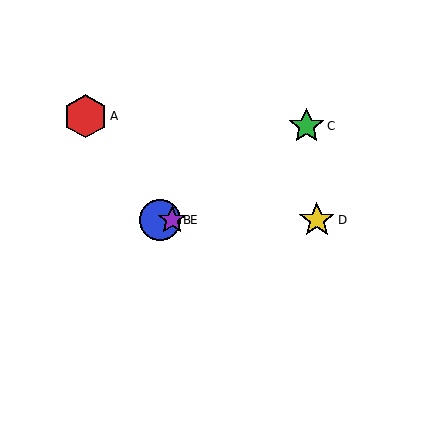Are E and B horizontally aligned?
Yes, both are at y≈220.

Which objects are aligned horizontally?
Objects B, D, E are aligned horizontally.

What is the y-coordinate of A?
Object A is at y≈116.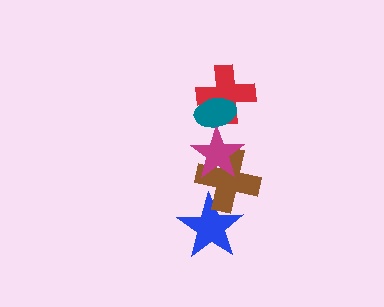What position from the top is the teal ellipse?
The teal ellipse is 1st from the top.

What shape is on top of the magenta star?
The red cross is on top of the magenta star.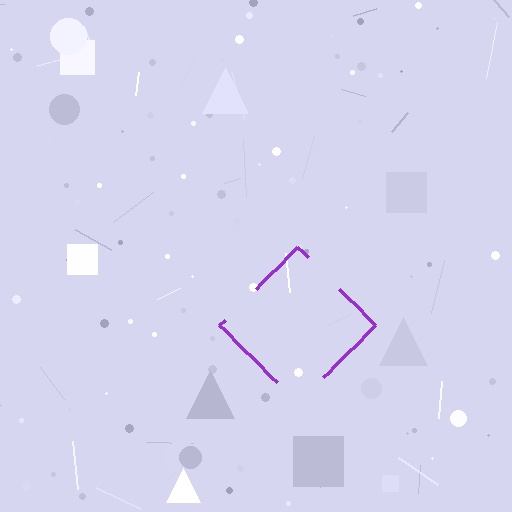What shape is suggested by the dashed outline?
The dashed outline suggests a diamond.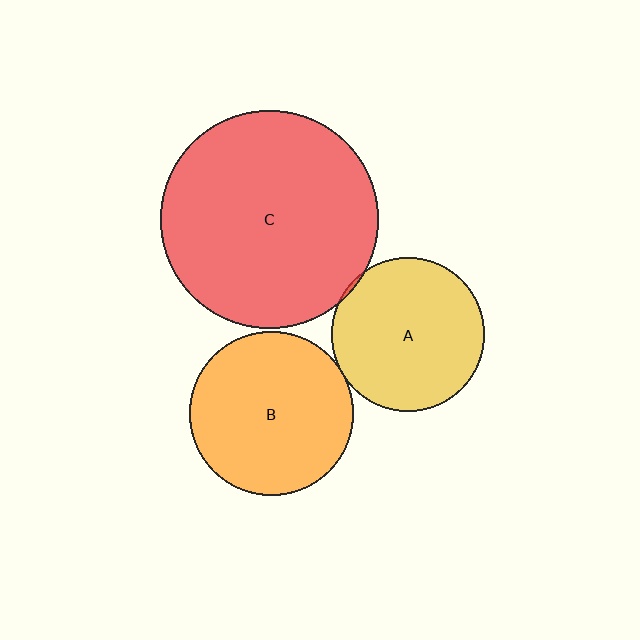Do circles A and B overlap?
Yes.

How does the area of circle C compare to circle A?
Approximately 2.0 times.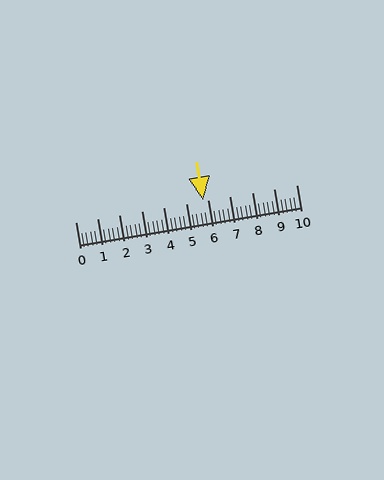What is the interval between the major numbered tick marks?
The major tick marks are spaced 1 units apart.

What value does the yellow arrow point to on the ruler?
The yellow arrow points to approximately 5.8.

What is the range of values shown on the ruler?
The ruler shows values from 0 to 10.